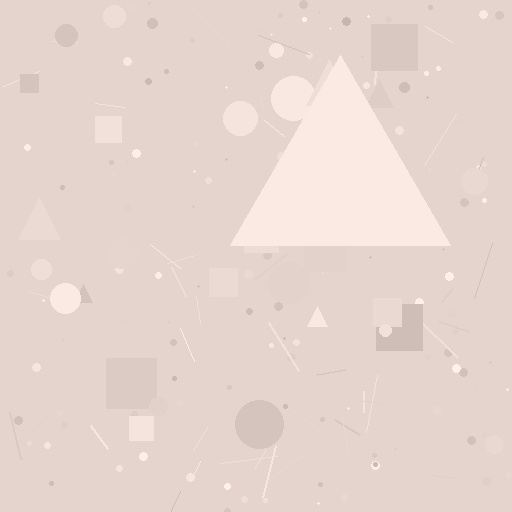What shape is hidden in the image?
A triangle is hidden in the image.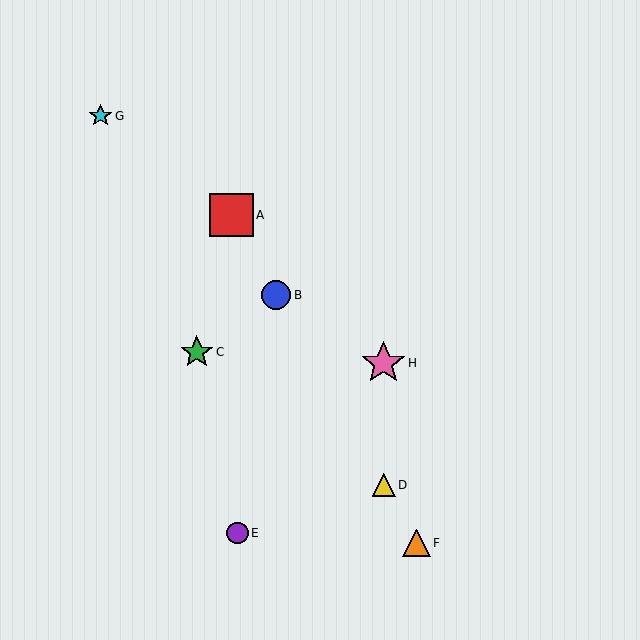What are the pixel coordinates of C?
Object C is at (197, 352).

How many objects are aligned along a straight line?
4 objects (A, B, D, F) are aligned along a straight line.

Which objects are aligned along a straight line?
Objects A, B, D, F are aligned along a straight line.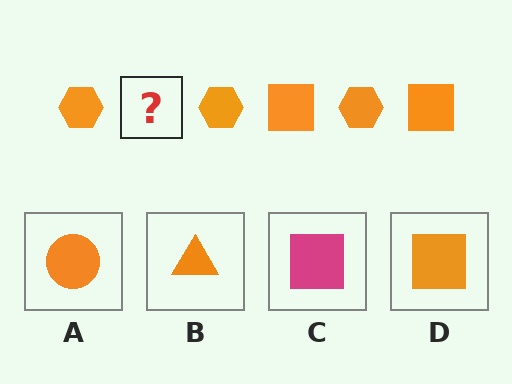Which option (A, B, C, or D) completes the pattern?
D.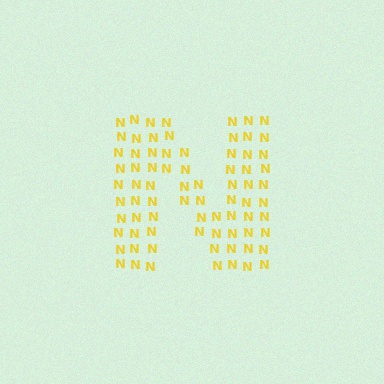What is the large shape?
The large shape is the letter N.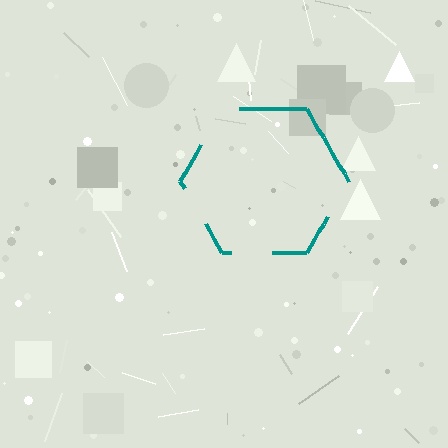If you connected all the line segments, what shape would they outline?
They would outline a hexagon.